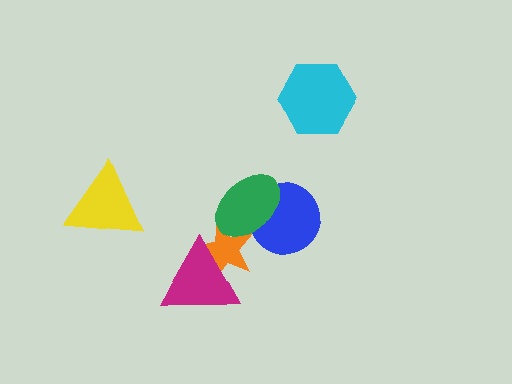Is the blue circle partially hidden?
Yes, it is partially covered by another shape.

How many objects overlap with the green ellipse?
2 objects overlap with the green ellipse.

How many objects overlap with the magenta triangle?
1 object overlaps with the magenta triangle.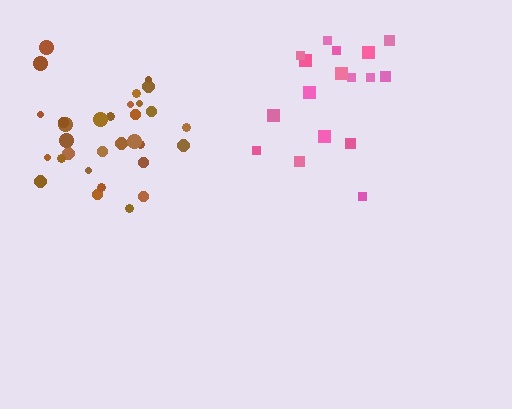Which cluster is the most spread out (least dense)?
Pink.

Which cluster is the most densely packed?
Brown.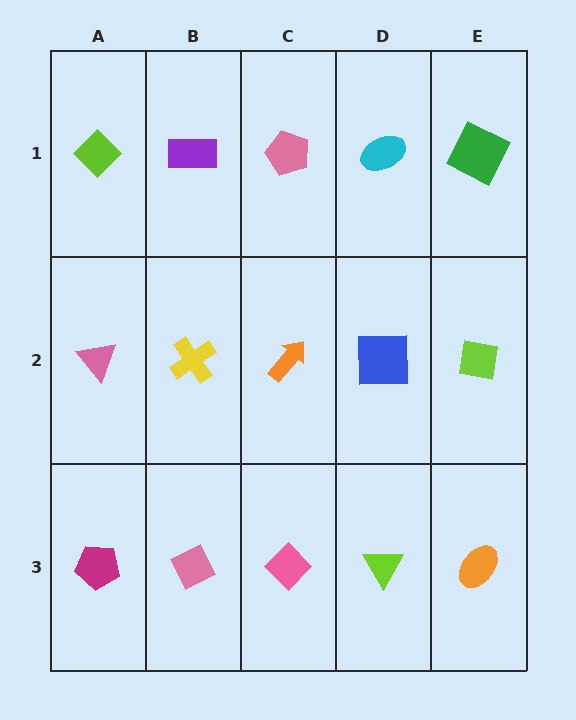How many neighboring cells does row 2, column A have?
3.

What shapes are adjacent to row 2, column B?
A purple rectangle (row 1, column B), a pink diamond (row 3, column B), a pink triangle (row 2, column A), an orange arrow (row 2, column C).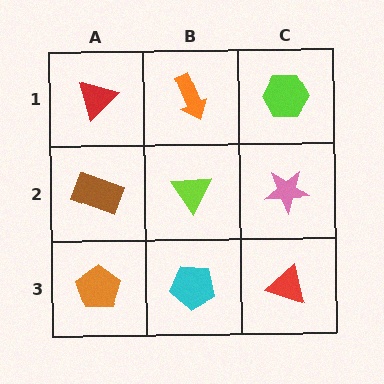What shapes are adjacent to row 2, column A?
A red triangle (row 1, column A), an orange pentagon (row 3, column A), a lime triangle (row 2, column B).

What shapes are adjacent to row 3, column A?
A brown rectangle (row 2, column A), a cyan pentagon (row 3, column B).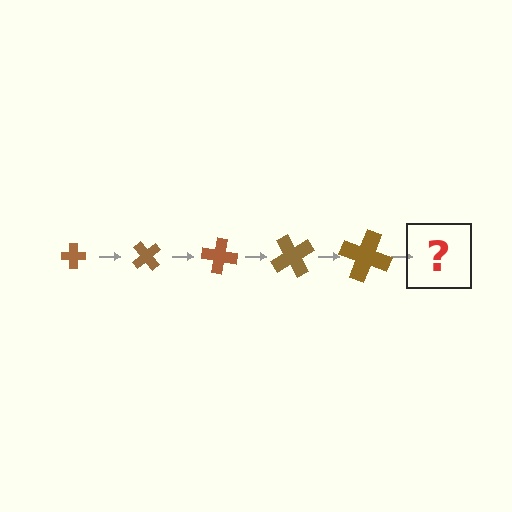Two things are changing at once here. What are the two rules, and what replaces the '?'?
The two rules are that the cross grows larger each step and it rotates 50 degrees each step. The '?' should be a cross, larger than the previous one and rotated 250 degrees from the start.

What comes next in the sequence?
The next element should be a cross, larger than the previous one and rotated 250 degrees from the start.